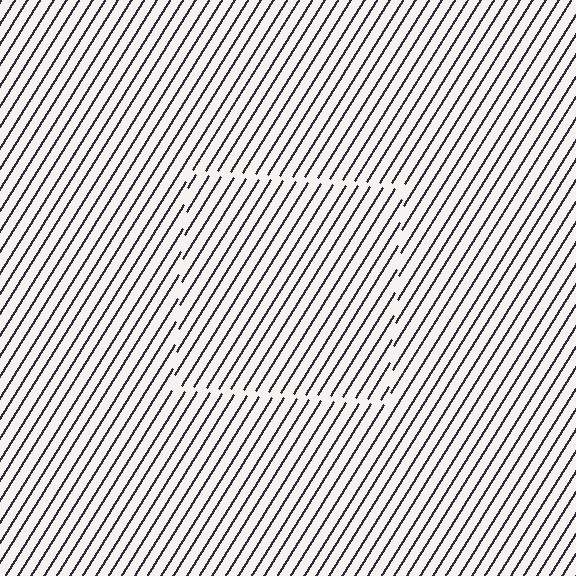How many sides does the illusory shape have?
4 sides — the line-ends trace a square.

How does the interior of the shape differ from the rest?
The interior of the shape contains the same grating, shifted by half a period — the contour is defined by the phase discontinuity where line-ends from the inner and outer gratings abut.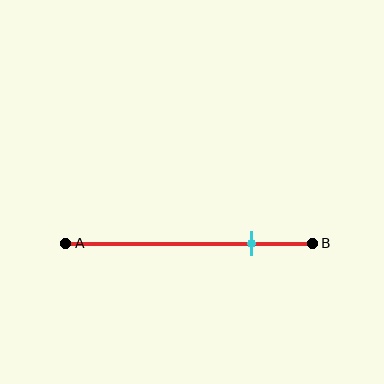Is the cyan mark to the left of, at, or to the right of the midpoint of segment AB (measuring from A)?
The cyan mark is to the right of the midpoint of segment AB.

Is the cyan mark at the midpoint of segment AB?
No, the mark is at about 75% from A, not at the 50% midpoint.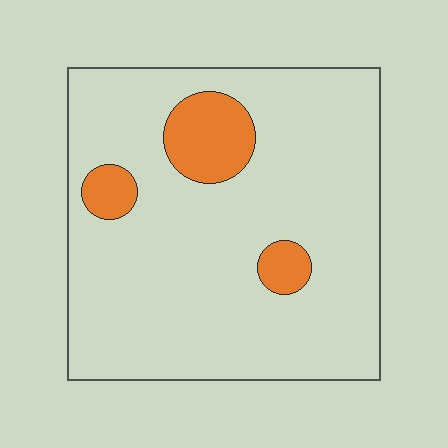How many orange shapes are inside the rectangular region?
3.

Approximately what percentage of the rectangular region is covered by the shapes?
Approximately 10%.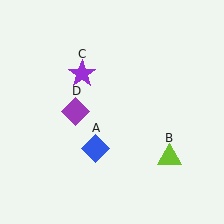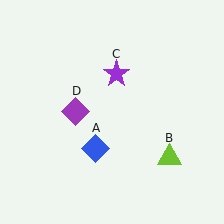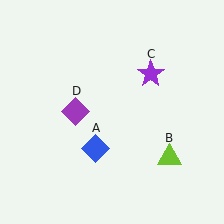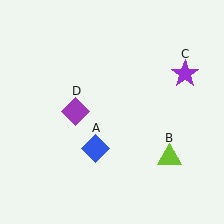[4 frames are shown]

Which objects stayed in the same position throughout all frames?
Blue diamond (object A) and lime triangle (object B) and purple diamond (object D) remained stationary.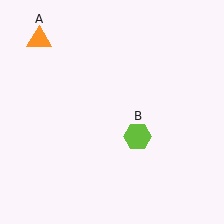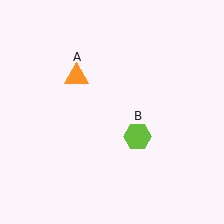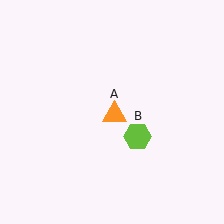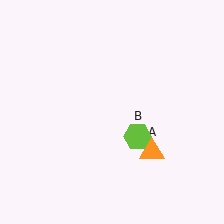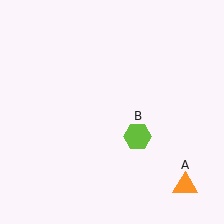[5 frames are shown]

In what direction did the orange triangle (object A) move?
The orange triangle (object A) moved down and to the right.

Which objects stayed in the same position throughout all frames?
Lime hexagon (object B) remained stationary.